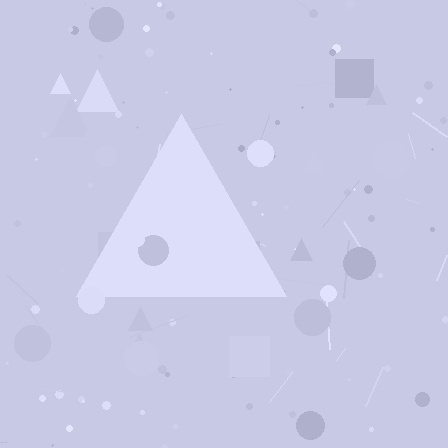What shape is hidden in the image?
A triangle is hidden in the image.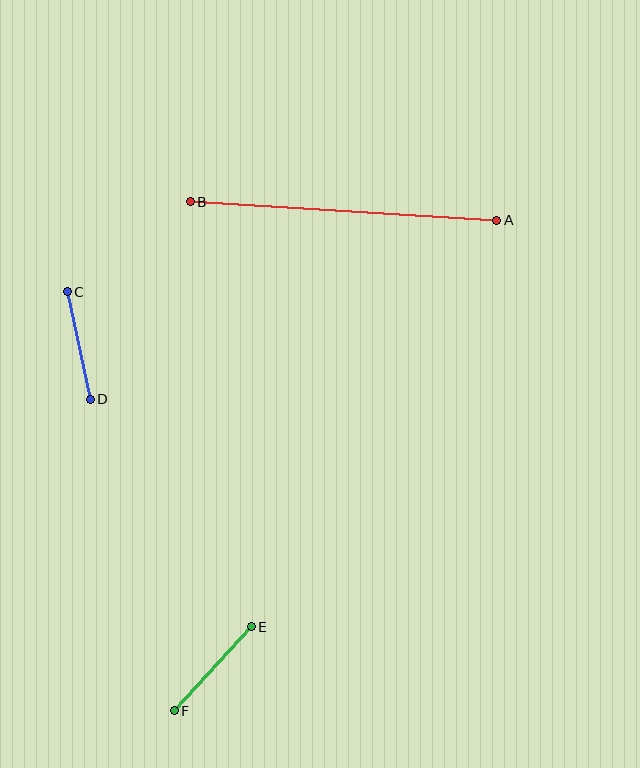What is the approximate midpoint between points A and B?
The midpoint is at approximately (344, 211) pixels.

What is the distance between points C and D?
The distance is approximately 110 pixels.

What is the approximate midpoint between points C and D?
The midpoint is at approximately (79, 345) pixels.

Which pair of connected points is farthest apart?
Points A and B are farthest apart.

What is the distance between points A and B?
The distance is approximately 307 pixels.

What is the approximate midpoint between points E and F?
The midpoint is at approximately (213, 669) pixels.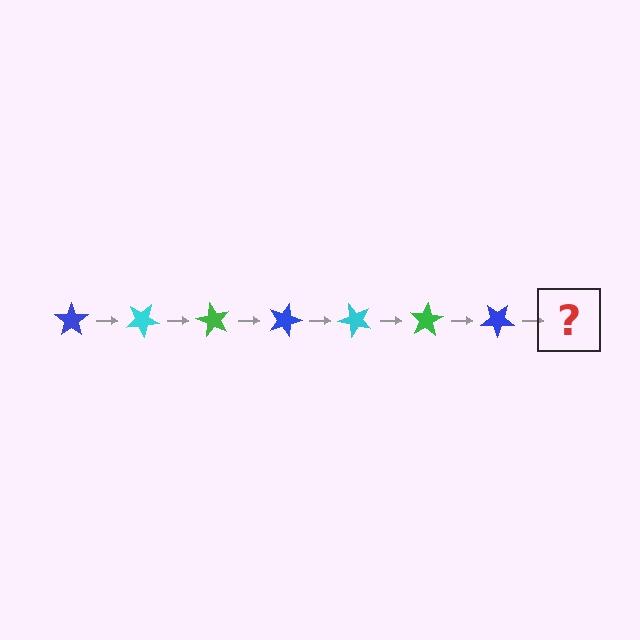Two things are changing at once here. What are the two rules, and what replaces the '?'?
The two rules are that it rotates 30 degrees each step and the color cycles through blue, cyan, and green. The '?' should be a cyan star, rotated 210 degrees from the start.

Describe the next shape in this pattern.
It should be a cyan star, rotated 210 degrees from the start.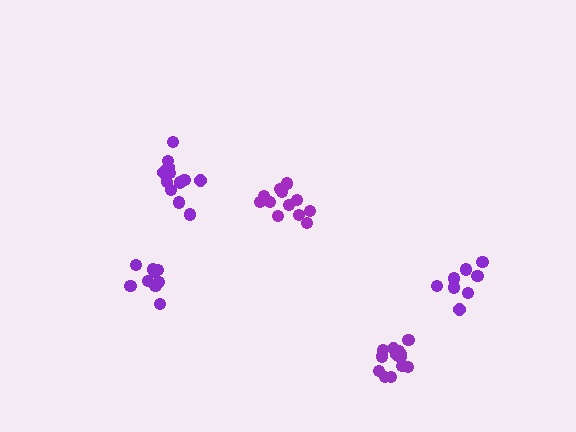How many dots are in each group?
Group 1: 13 dots, Group 2: 13 dots, Group 3: 12 dots, Group 4: 9 dots, Group 5: 8 dots (55 total).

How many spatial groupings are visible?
There are 5 spatial groupings.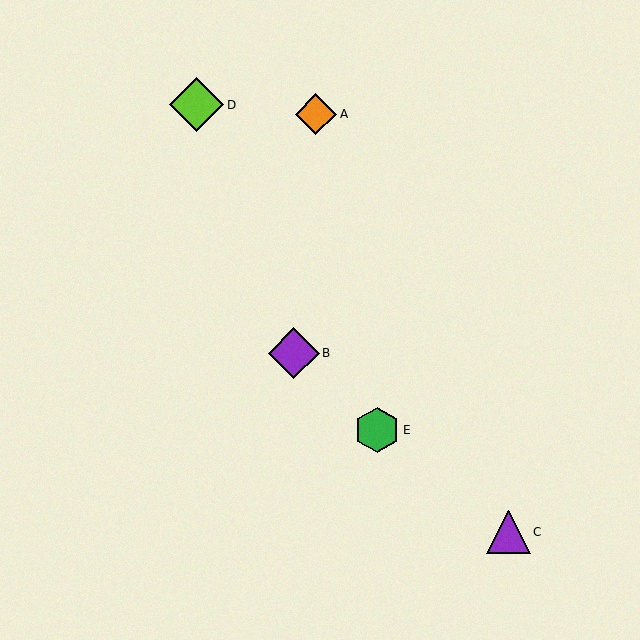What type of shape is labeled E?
Shape E is a green hexagon.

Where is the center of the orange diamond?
The center of the orange diamond is at (316, 114).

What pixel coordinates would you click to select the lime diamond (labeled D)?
Click at (197, 105) to select the lime diamond D.